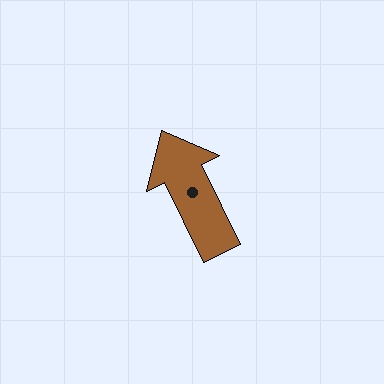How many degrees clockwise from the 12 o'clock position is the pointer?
Approximately 334 degrees.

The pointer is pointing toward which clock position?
Roughly 11 o'clock.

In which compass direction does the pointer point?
Northwest.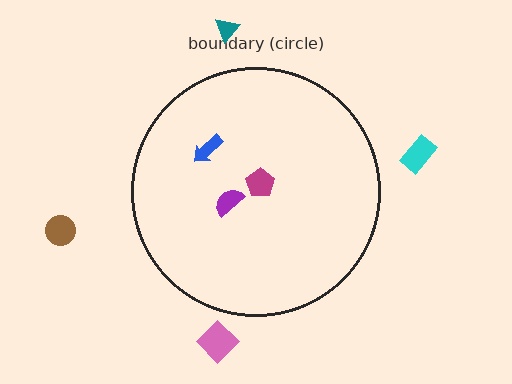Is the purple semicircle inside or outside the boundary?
Inside.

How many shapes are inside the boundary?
3 inside, 4 outside.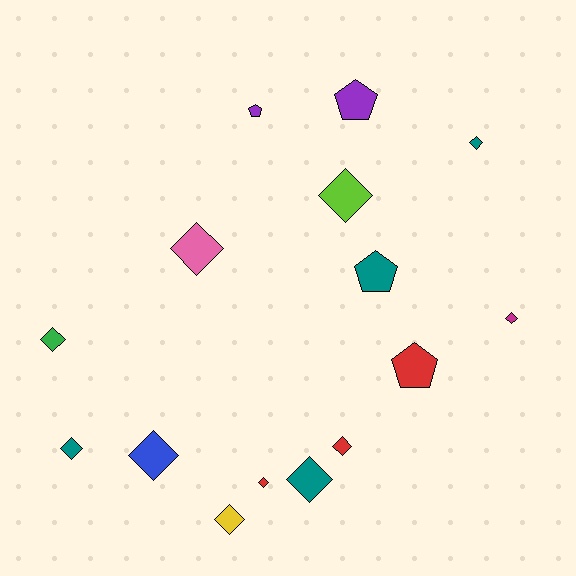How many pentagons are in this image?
There are 4 pentagons.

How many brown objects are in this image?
There are no brown objects.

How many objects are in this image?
There are 15 objects.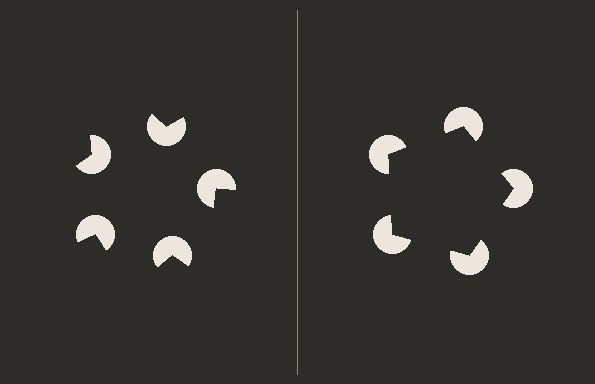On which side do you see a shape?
An illusory pentagon appears on the right side. On the left side the wedge cuts are rotated, so no coherent shape forms.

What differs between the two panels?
The pac-man discs are positioned identically on both sides; only the wedge orientations differ. On the right they align to a pentagon; on the left they are misaligned.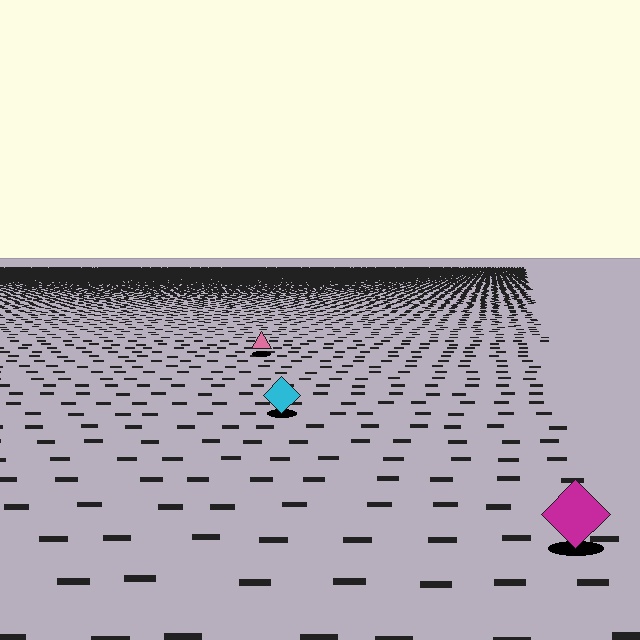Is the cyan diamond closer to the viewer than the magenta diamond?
No. The magenta diamond is closer — you can tell from the texture gradient: the ground texture is coarser near it.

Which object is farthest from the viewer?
The pink triangle is farthest from the viewer. It appears smaller and the ground texture around it is denser.